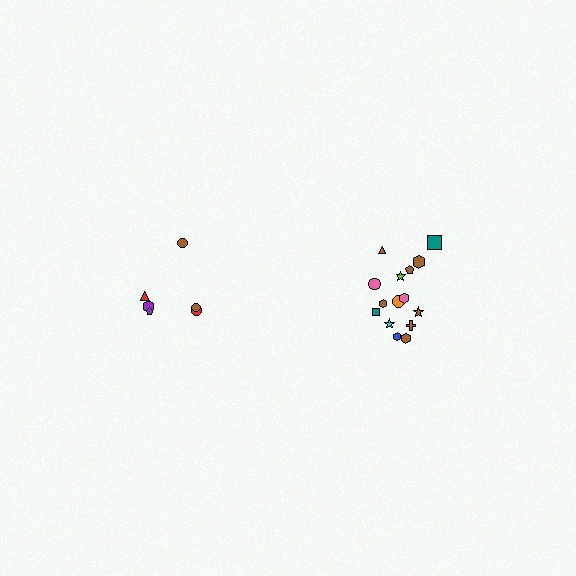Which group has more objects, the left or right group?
The right group.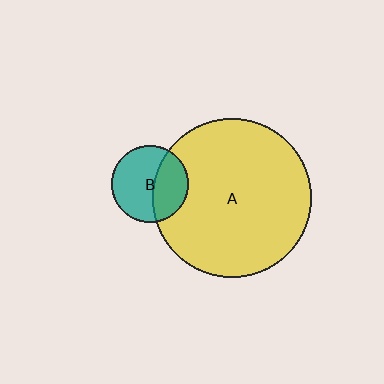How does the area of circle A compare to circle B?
Approximately 4.2 times.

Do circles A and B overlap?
Yes.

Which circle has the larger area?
Circle A (yellow).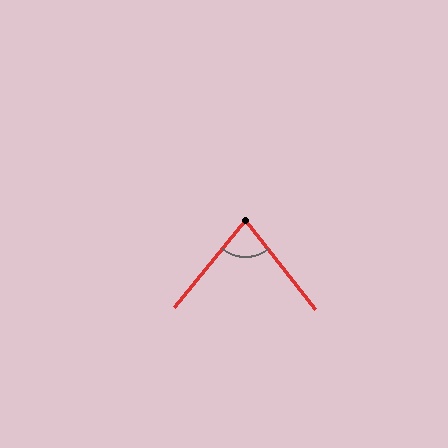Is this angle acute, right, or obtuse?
It is acute.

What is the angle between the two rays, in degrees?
Approximately 77 degrees.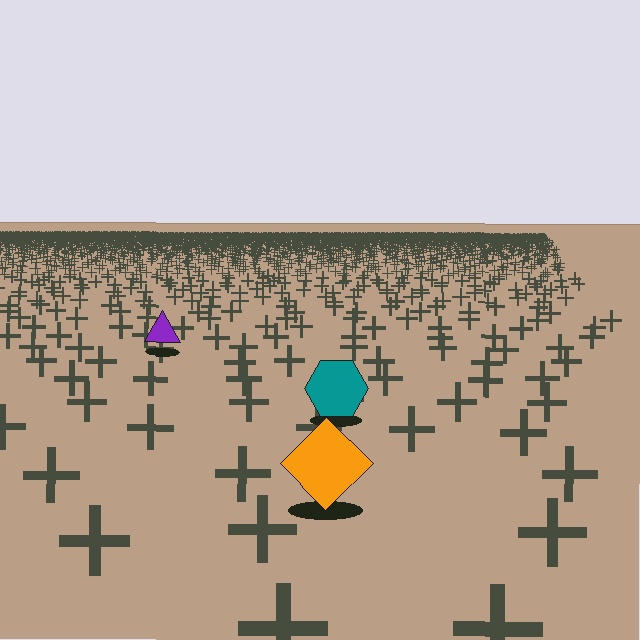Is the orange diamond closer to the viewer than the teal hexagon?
Yes. The orange diamond is closer — you can tell from the texture gradient: the ground texture is coarser near it.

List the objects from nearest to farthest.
From nearest to farthest: the orange diamond, the teal hexagon, the purple triangle.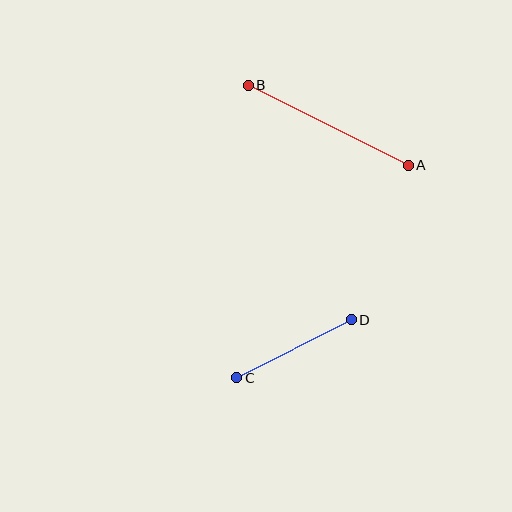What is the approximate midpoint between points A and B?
The midpoint is at approximately (328, 125) pixels.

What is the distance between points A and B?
The distance is approximately 179 pixels.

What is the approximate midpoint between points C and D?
The midpoint is at approximately (294, 349) pixels.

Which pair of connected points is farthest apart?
Points A and B are farthest apart.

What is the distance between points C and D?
The distance is approximately 128 pixels.